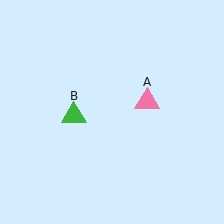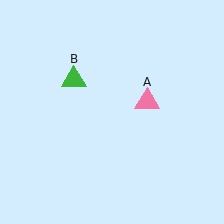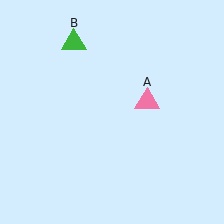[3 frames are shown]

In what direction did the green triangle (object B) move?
The green triangle (object B) moved up.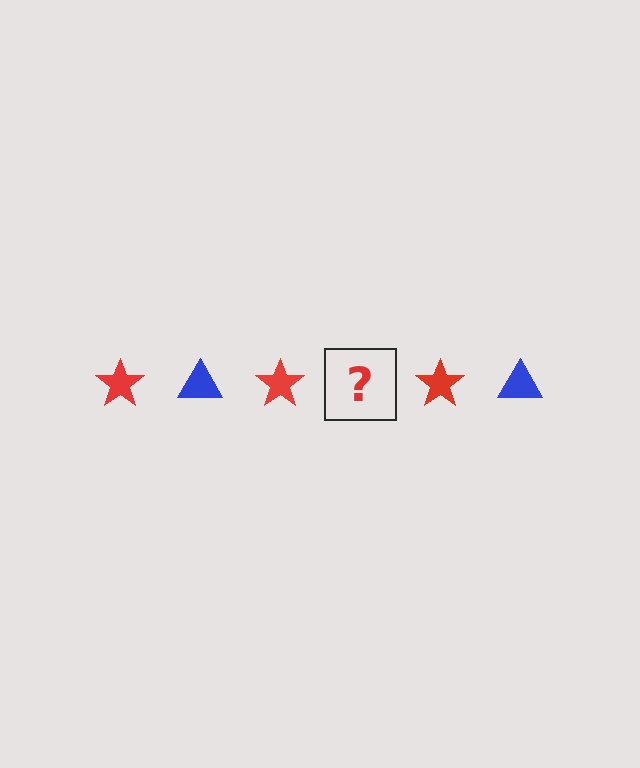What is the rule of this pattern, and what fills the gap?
The rule is that the pattern alternates between red star and blue triangle. The gap should be filled with a blue triangle.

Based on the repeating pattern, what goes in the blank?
The blank should be a blue triangle.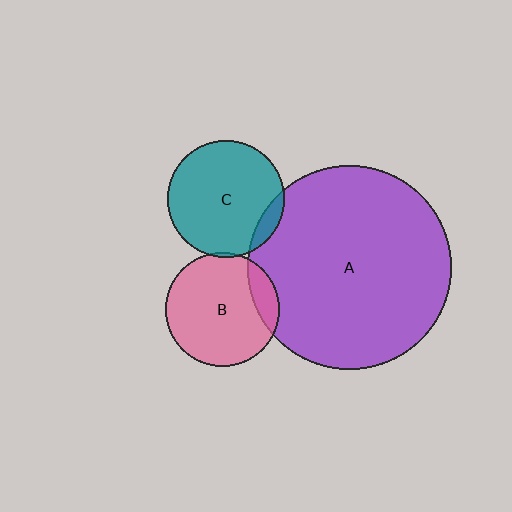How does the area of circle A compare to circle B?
Approximately 3.2 times.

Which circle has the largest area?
Circle A (purple).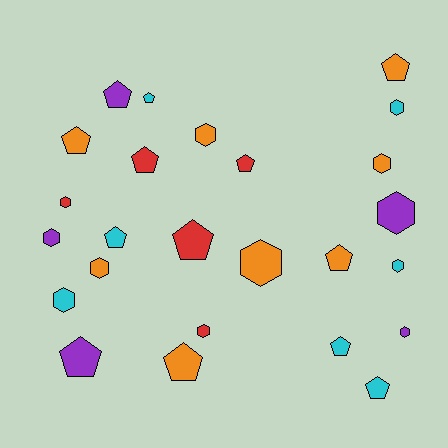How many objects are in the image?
There are 25 objects.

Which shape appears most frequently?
Pentagon, with 13 objects.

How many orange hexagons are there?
There are 4 orange hexagons.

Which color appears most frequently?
Orange, with 8 objects.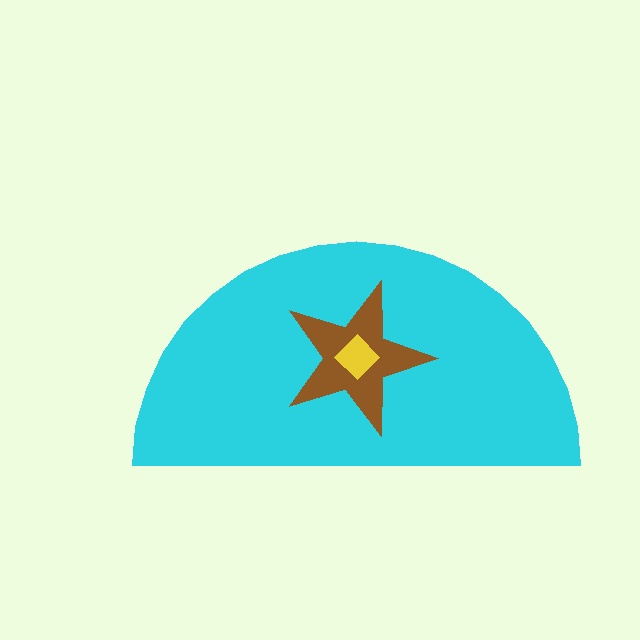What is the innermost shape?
The yellow diamond.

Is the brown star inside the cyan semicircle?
Yes.